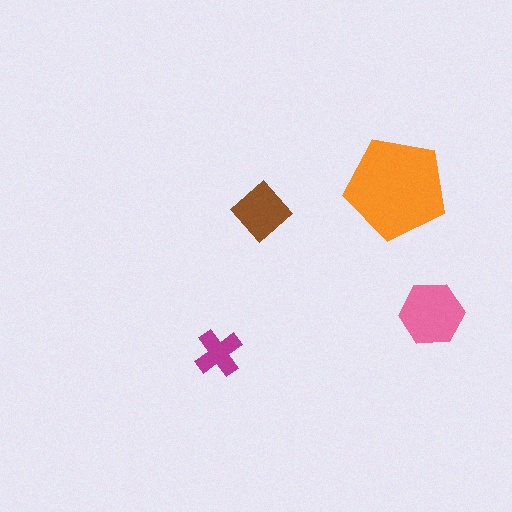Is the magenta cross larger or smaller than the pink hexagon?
Smaller.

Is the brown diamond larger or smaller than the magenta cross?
Larger.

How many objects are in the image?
There are 4 objects in the image.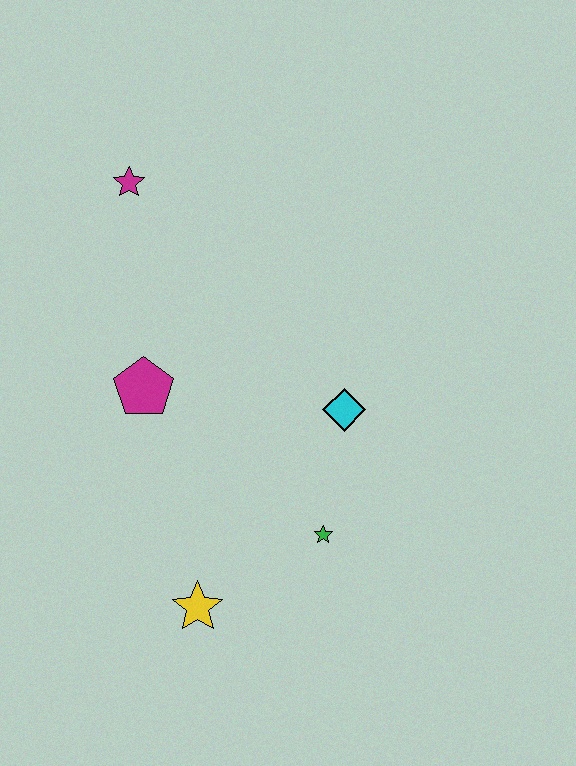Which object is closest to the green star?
The cyan diamond is closest to the green star.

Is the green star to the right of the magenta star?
Yes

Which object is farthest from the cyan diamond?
The magenta star is farthest from the cyan diamond.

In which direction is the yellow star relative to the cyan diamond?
The yellow star is below the cyan diamond.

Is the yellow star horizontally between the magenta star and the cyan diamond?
Yes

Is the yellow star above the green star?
No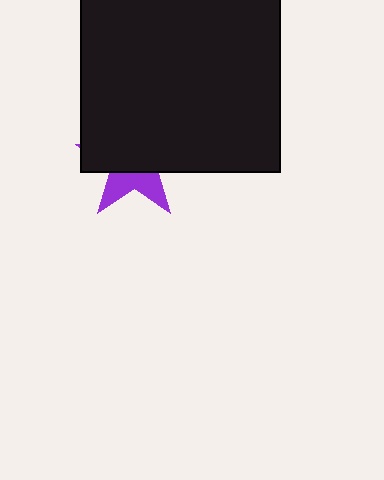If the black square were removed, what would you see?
You would see the complete purple star.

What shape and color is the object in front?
The object in front is a black square.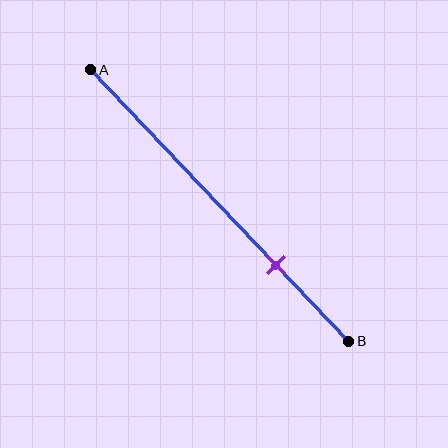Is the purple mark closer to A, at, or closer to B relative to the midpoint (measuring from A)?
The purple mark is closer to point B than the midpoint of segment AB.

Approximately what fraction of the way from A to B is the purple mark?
The purple mark is approximately 70% of the way from A to B.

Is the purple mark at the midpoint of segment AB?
No, the mark is at about 70% from A, not at the 50% midpoint.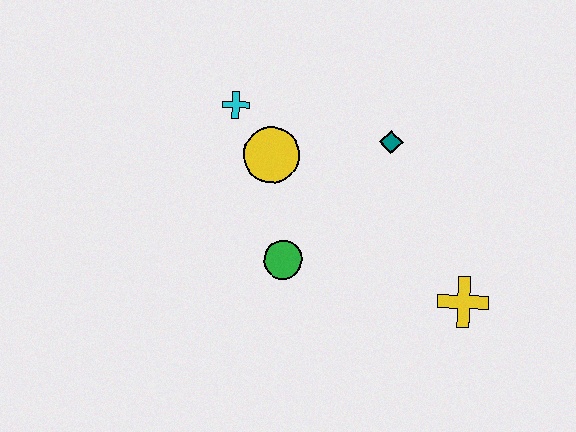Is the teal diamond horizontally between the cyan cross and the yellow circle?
No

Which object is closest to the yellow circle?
The cyan cross is closest to the yellow circle.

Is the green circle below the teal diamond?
Yes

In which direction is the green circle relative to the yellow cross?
The green circle is to the left of the yellow cross.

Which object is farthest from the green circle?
The yellow cross is farthest from the green circle.